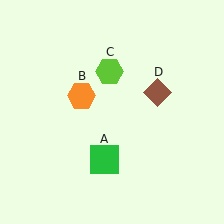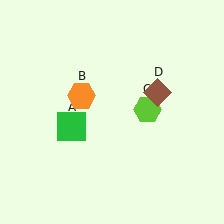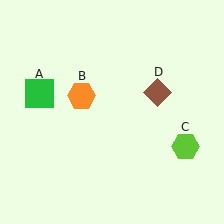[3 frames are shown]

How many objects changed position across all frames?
2 objects changed position: green square (object A), lime hexagon (object C).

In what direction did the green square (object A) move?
The green square (object A) moved up and to the left.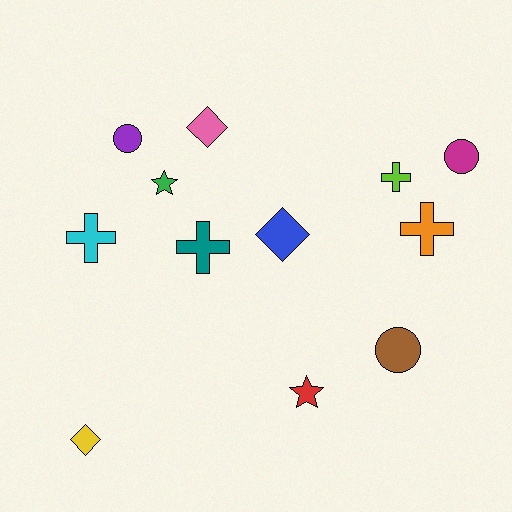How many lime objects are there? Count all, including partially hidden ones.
There is 1 lime object.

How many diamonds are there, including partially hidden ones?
There are 3 diamonds.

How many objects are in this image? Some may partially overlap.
There are 12 objects.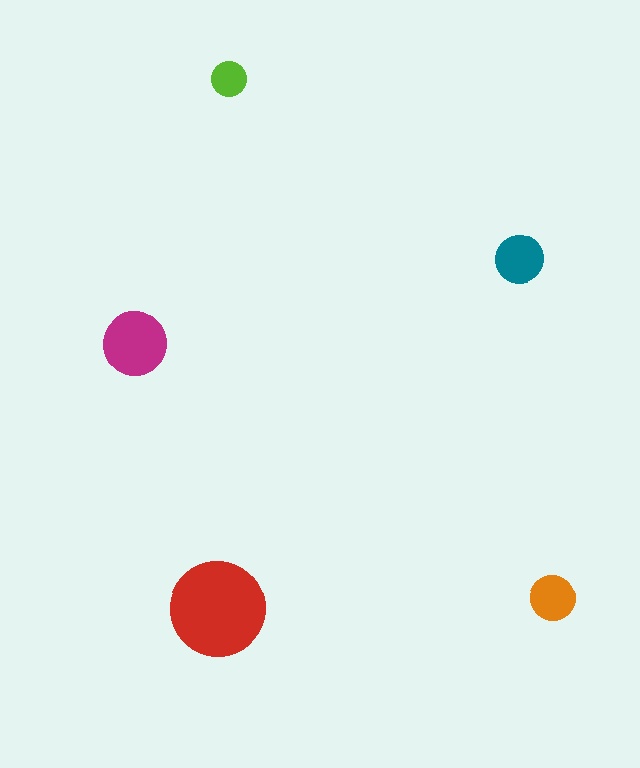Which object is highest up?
The lime circle is topmost.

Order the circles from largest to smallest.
the red one, the magenta one, the teal one, the orange one, the lime one.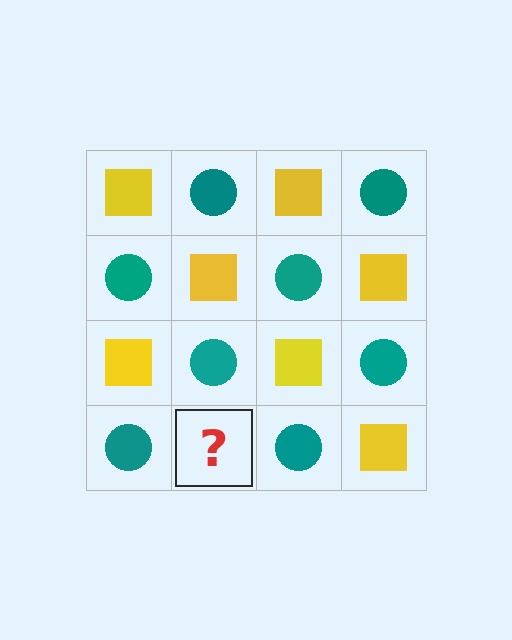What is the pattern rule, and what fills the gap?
The rule is that it alternates yellow square and teal circle in a checkerboard pattern. The gap should be filled with a yellow square.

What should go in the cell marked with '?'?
The missing cell should contain a yellow square.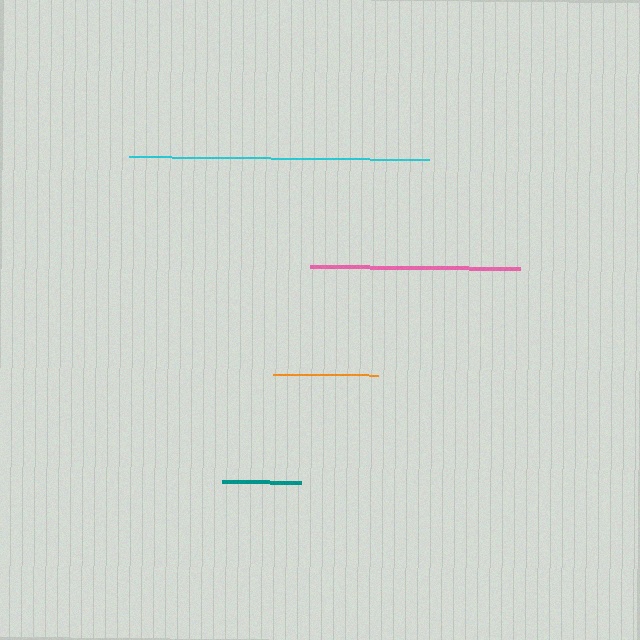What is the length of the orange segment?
The orange segment is approximately 105 pixels long.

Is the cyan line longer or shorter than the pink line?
The cyan line is longer than the pink line.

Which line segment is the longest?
The cyan line is the longest at approximately 300 pixels.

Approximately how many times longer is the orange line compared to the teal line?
The orange line is approximately 1.3 times the length of the teal line.